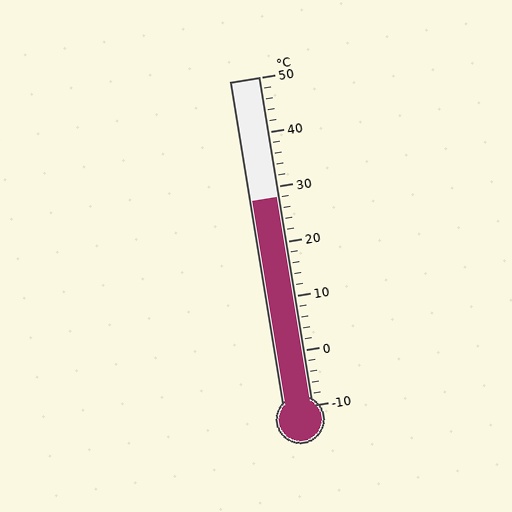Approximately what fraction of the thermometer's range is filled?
The thermometer is filled to approximately 65% of its range.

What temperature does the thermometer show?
The thermometer shows approximately 28°C.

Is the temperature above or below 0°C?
The temperature is above 0°C.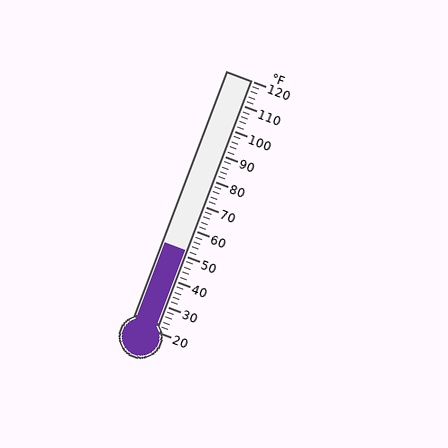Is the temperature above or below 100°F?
The temperature is below 100°F.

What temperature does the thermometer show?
The thermometer shows approximately 52°F.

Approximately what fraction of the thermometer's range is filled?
The thermometer is filled to approximately 30% of its range.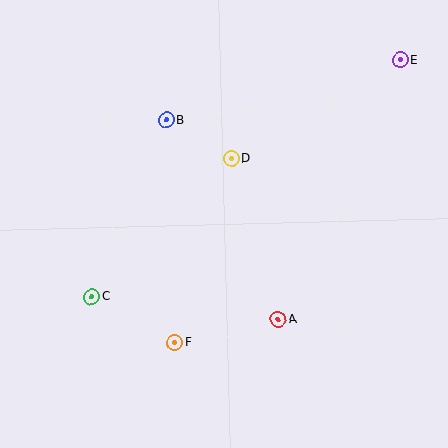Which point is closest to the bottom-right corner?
Point A is closest to the bottom-right corner.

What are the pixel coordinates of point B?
Point B is at (167, 120).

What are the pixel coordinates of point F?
Point F is at (175, 343).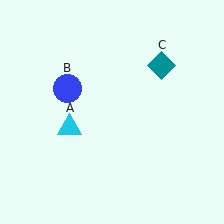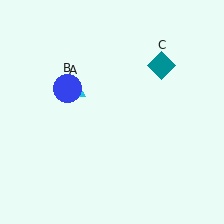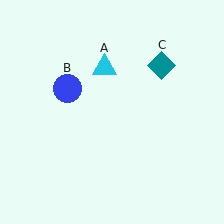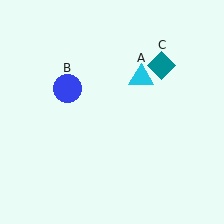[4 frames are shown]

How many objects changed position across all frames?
1 object changed position: cyan triangle (object A).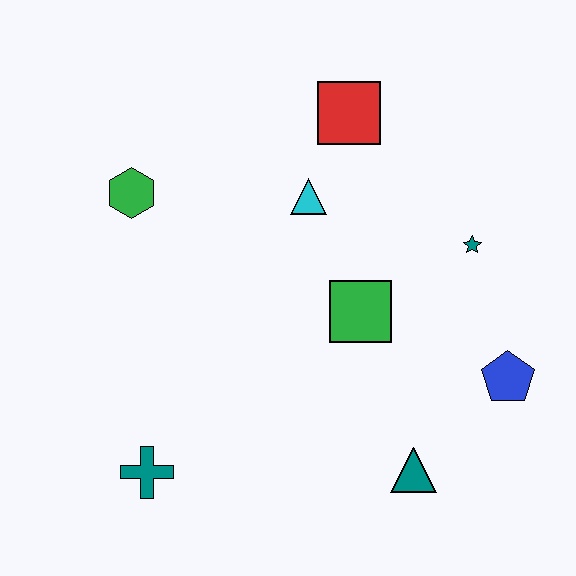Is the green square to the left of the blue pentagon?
Yes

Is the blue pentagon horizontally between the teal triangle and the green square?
No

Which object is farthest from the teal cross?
The red square is farthest from the teal cross.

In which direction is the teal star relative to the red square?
The teal star is below the red square.